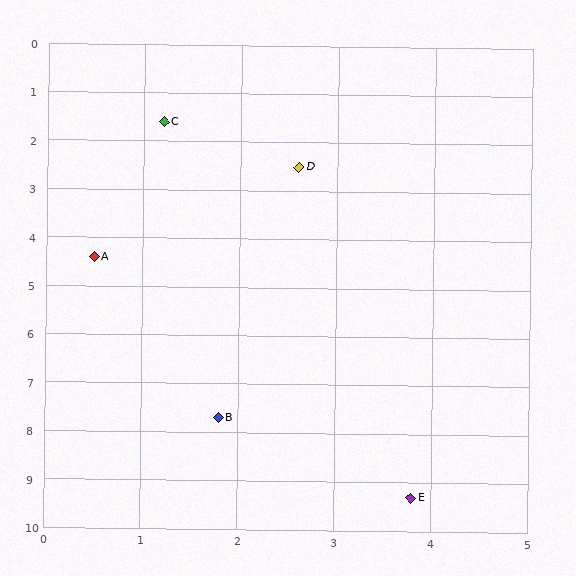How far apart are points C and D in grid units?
Points C and D are about 1.7 grid units apart.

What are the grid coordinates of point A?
Point A is at approximately (0.5, 4.4).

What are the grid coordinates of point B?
Point B is at approximately (1.8, 7.7).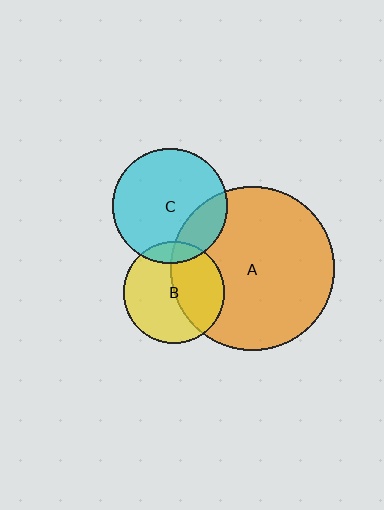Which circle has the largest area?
Circle A (orange).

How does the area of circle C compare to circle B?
Approximately 1.3 times.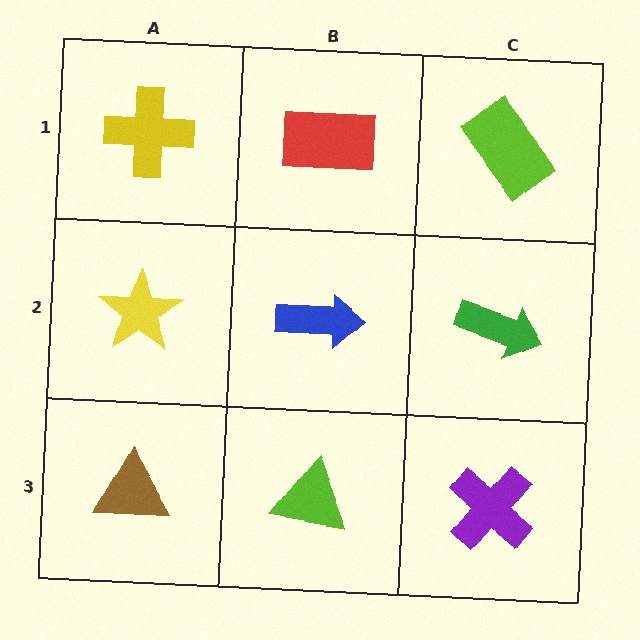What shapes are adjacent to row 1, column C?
A green arrow (row 2, column C), a red rectangle (row 1, column B).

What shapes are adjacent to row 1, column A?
A yellow star (row 2, column A), a red rectangle (row 1, column B).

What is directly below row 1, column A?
A yellow star.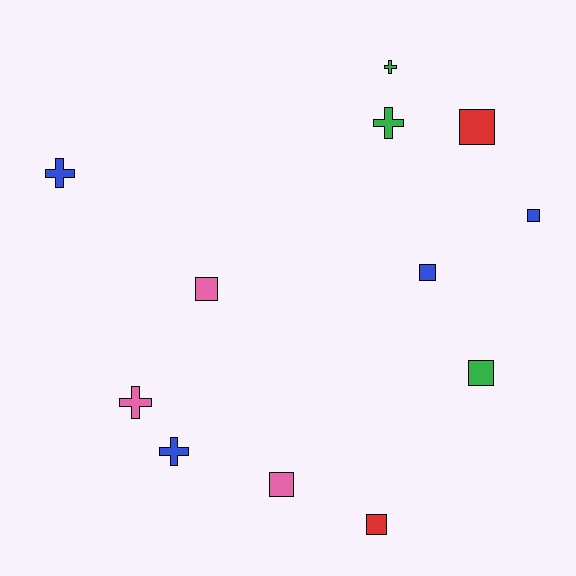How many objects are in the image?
There are 12 objects.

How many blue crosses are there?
There are 2 blue crosses.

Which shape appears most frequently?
Square, with 7 objects.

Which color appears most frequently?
Blue, with 4 objects.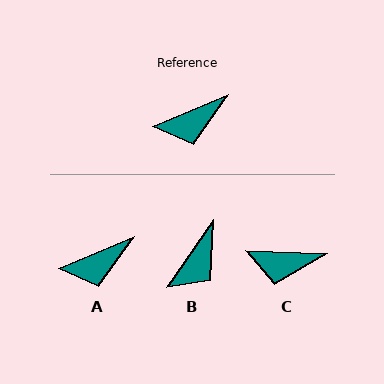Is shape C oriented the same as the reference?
No, it is off by about 24 degrees.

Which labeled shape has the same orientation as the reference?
A.